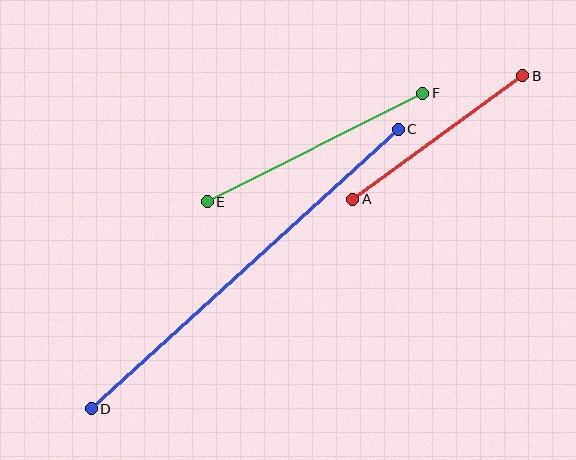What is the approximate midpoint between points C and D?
The midpoint is at approximately (245, 269) pixels.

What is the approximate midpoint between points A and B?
The midpoint is at approximately (438, 137) pixels.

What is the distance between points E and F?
The distance is approximately 242 pixels.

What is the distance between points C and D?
The distance is approximately 415 pixels.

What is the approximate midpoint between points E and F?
The midpoint is at approximately (315, 148) pixels.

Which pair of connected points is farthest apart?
Points C and D are farthest apart.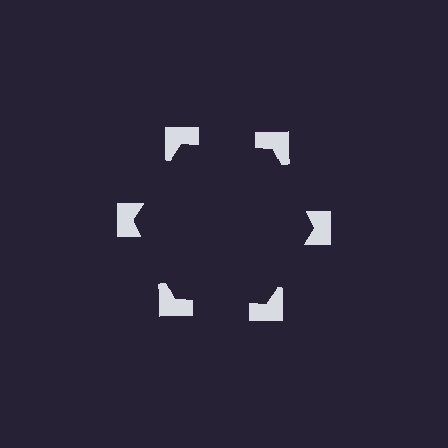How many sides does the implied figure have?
6 sides.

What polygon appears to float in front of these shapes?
An illusory hexagon — its edges are inferred from the aligned wedge cuts in the notched squares, not physically drawn.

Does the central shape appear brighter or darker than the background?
It typically appears slightly darker than the background, even though no actual brightness change is drawn.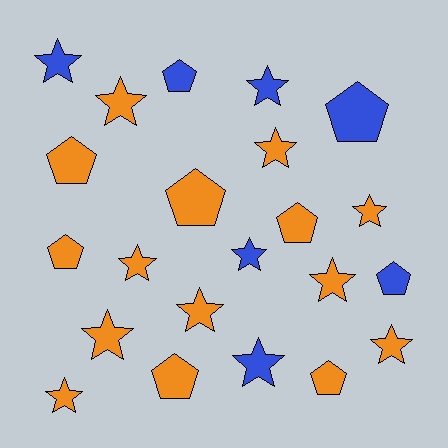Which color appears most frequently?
Orange, with 15 objects.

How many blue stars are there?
There are 4 blue stars.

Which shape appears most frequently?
Star, with 13 objects.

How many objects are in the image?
There are 22 objects.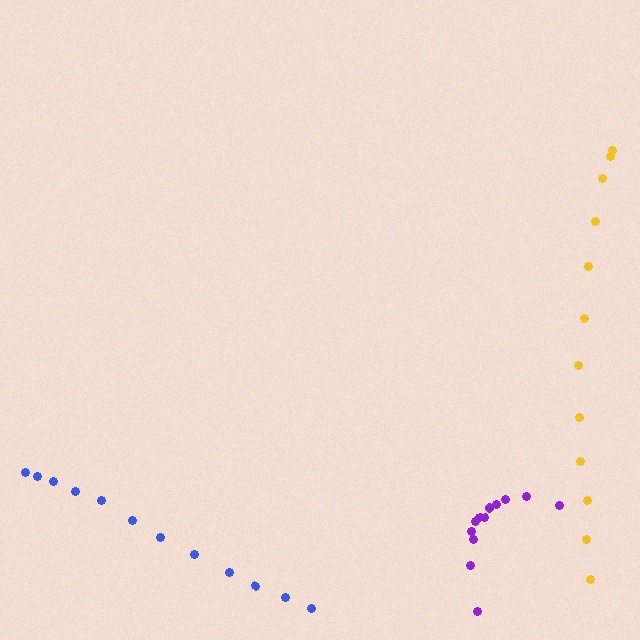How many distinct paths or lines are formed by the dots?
There are 3 distinct paths.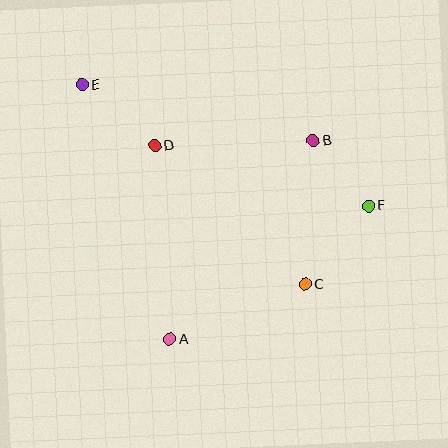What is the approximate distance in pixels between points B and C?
The distance between B and C is approximately 144 pixels.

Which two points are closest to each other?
Points B and F are closest to each other.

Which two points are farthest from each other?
Points E and F are farthest from each other.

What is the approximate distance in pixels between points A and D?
The distance between A and D is approximately 194 pixels.